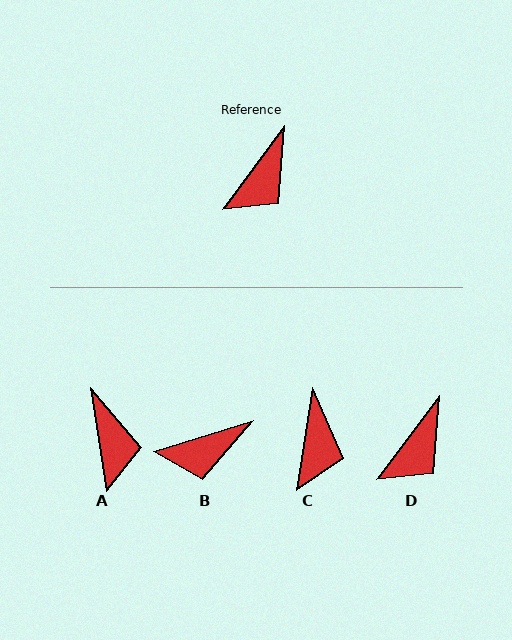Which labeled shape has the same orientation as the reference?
D.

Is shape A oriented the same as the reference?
No, it is off by about 45 degrees.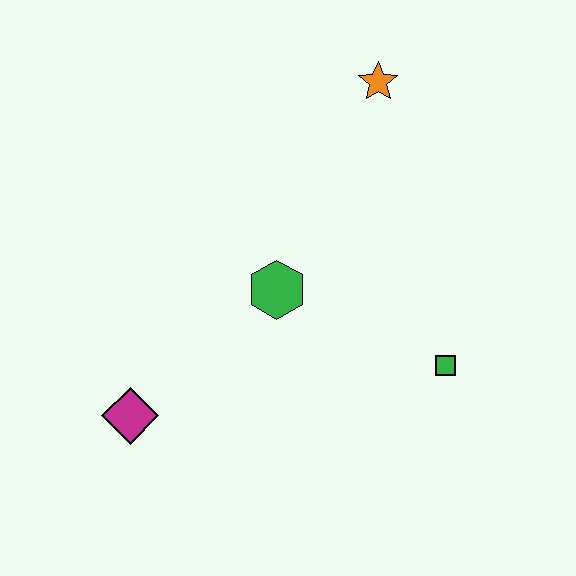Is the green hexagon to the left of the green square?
Yes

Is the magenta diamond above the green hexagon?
No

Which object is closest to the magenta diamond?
The green hexagon is closest to the magenta diamond.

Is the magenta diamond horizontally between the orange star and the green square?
No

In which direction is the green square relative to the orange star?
The green square is below the orange star.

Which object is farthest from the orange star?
The magenta diamond is farthest from the orange star.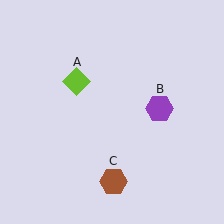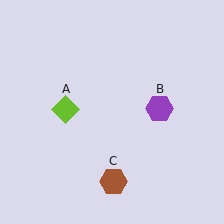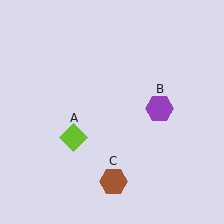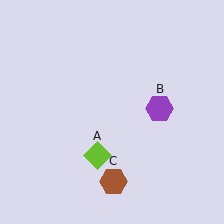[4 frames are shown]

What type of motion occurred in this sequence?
The lime diamond (object A) rotated counterclockwise around the center of the scene.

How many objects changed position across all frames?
1 object changed position: lime diamond (object A).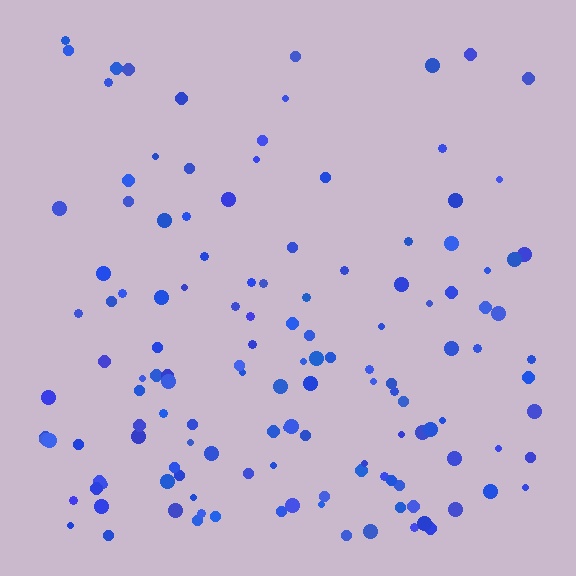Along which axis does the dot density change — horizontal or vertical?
Vertical.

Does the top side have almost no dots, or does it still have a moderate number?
Still a moderate number, just noticeably fewer than the bottom.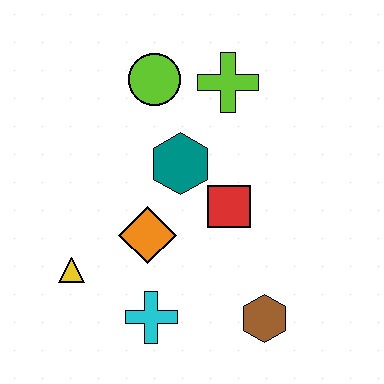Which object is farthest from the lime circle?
The brown hexagon is farthest from the lime circle.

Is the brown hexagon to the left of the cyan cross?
No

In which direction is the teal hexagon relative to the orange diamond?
The teal hexagon is above the orange diamond.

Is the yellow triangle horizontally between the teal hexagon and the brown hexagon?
No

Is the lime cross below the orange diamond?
No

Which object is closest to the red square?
The teal hexagon is closest to the red square.